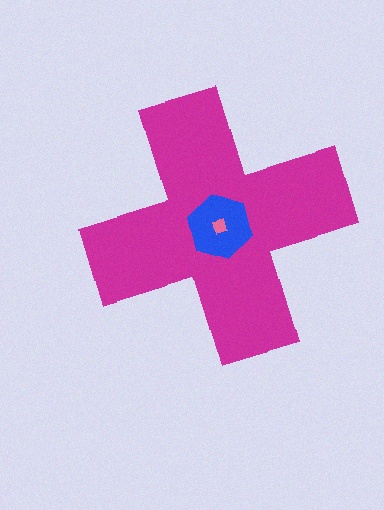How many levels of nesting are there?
3.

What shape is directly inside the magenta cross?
The blue hexagon.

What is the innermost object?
The pink square.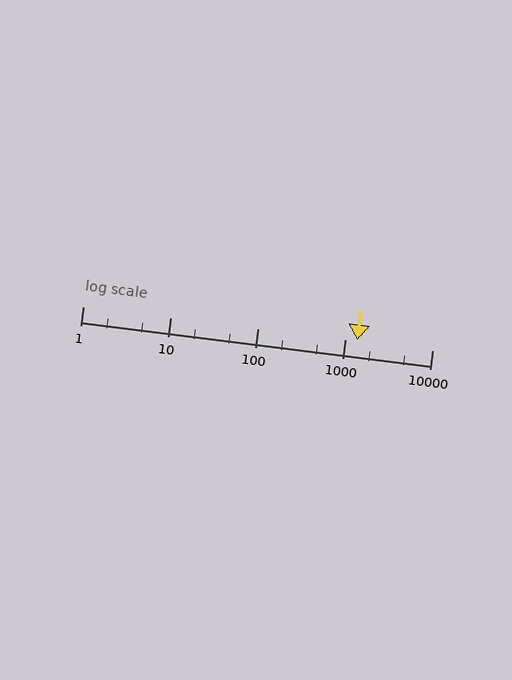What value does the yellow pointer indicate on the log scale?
The pointer indicates approximately 1400.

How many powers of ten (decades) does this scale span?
The scale spans 4 decades, from 1 to 10000.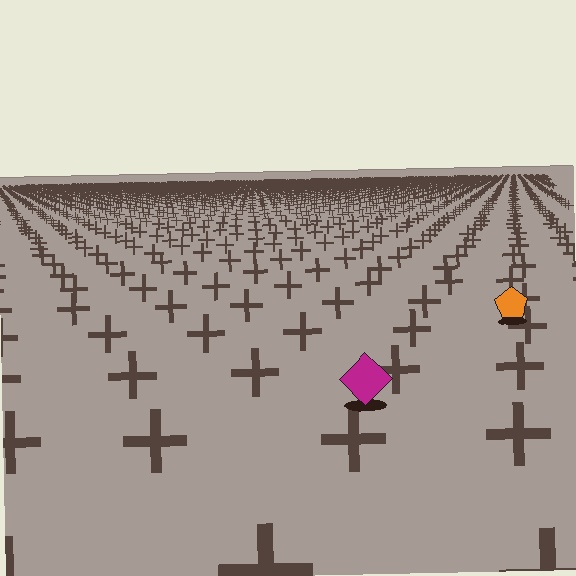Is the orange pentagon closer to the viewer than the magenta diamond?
No. The magenta diamond is closer — you can tell from the texture gradient: the ground texture is coarser near it.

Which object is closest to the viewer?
The magenta diamond is closest. The texture marks near it are larger and more spread out.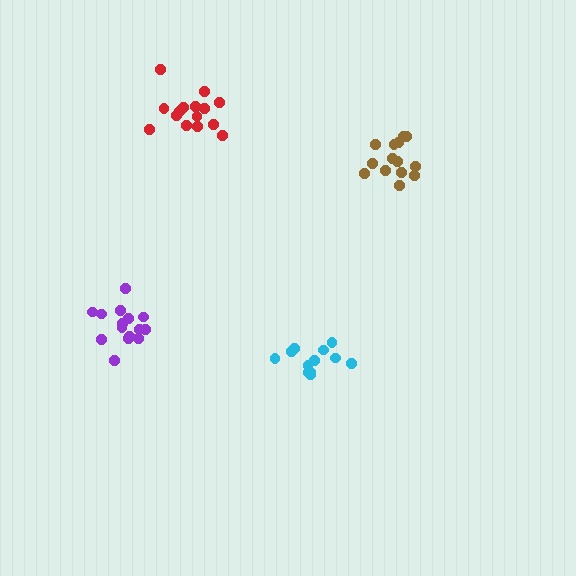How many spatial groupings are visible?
There are 4 spatial groupings.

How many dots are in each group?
Group 1: 14 dots, Group 2: 15 dots, Group 3: 12 dots, Group 4: 15 dots (56 total).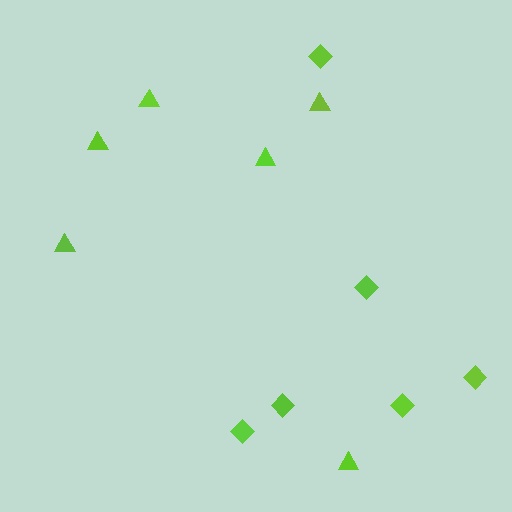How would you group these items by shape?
There are 2 groups: one group of diamonds (6) and one group of triangles (6).